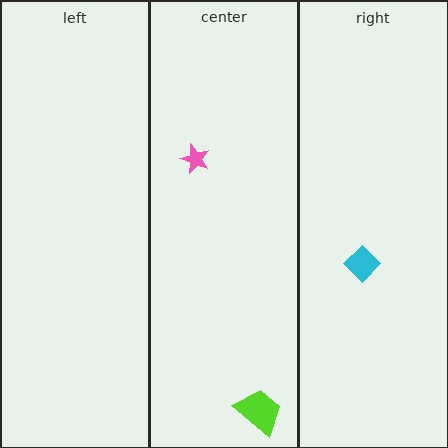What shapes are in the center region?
The pink star, the lime trapezoid.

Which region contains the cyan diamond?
The right region.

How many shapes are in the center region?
2.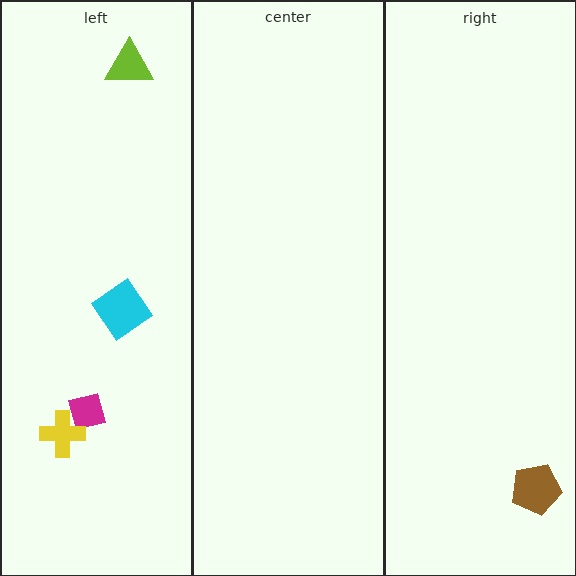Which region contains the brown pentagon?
The right region.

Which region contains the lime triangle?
The left region.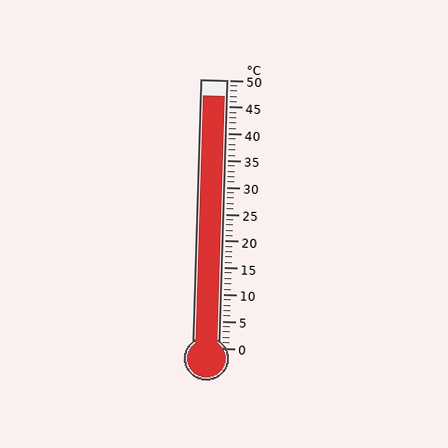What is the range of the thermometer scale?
The thermometer scale ranges from 0°C to 50°C.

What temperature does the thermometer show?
The thermometer shows approximately 47°C.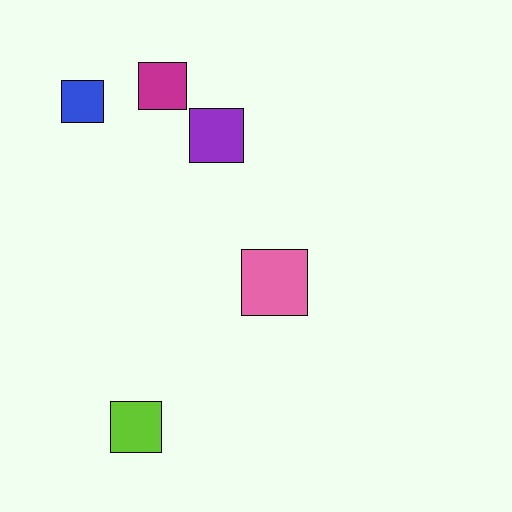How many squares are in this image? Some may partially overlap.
There are 5 squares.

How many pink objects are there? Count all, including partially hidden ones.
There is 1 pink object.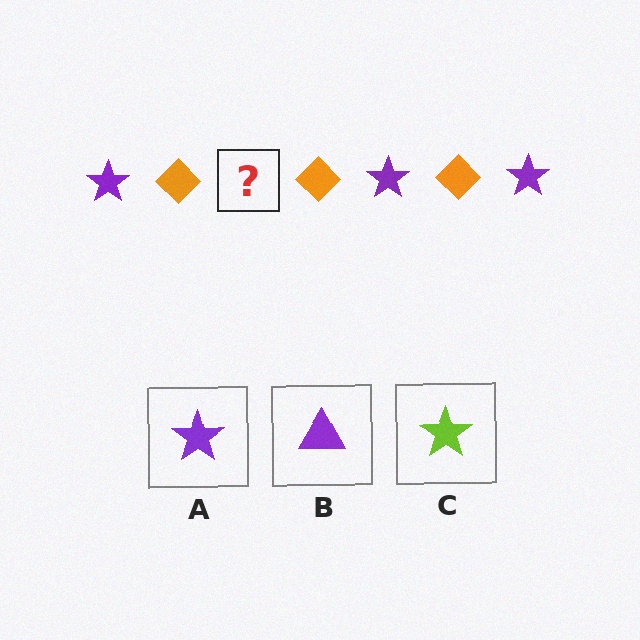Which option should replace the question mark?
Option A.